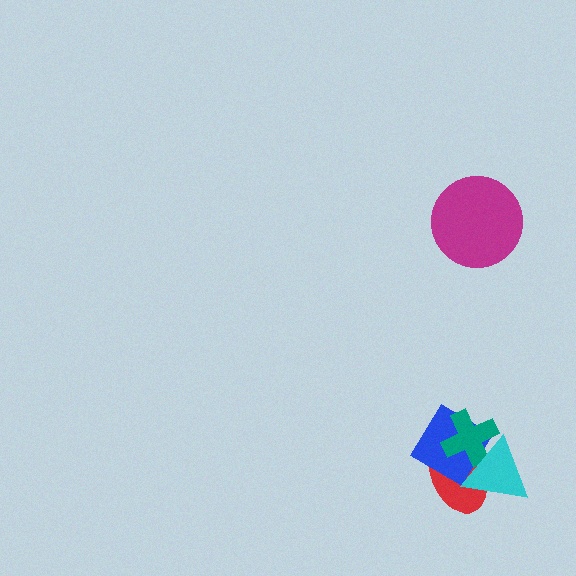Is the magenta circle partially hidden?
No, no other shape covers it.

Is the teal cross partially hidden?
Yes, it is partially covered by another shape.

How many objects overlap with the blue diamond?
3 objects overlap with the blue diamond.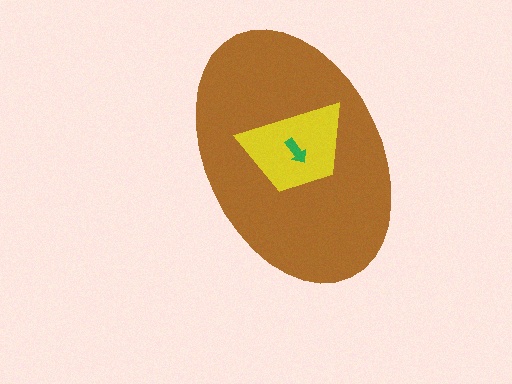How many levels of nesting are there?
3.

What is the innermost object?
The green arrow.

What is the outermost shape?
The brown ellipse.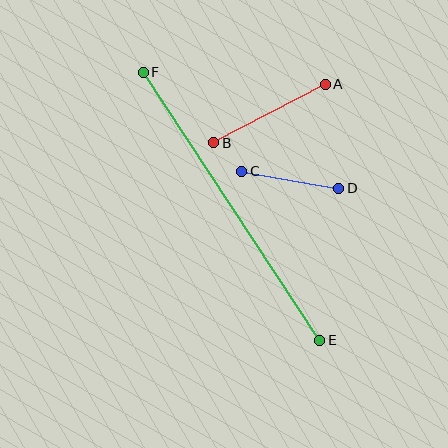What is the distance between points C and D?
The distance is approximately 99 pixels.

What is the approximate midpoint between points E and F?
The midpoint is at approximately (231, 206) pixels.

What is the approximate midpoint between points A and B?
The midpoint is at approximately (269, 114) pixels.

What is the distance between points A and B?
The distance is approximately 126 pixels.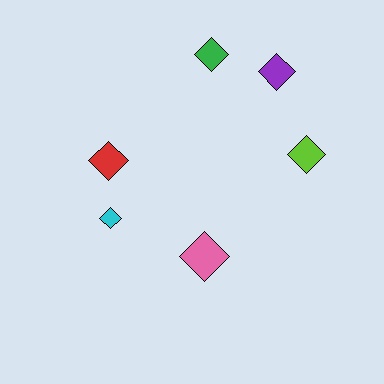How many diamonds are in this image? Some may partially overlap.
There are 6 diamonds.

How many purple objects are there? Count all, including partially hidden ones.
There is 1 purple object.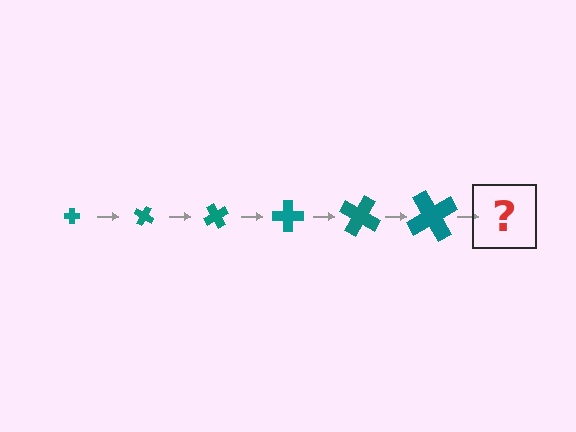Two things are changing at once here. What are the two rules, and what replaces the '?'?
The two rules are that the cross grows larger each step and it rotates 30 degrees each step. The '?' should be a cross, larger than the previous one and rotated 180 degrees from the start.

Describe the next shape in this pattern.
It should be a cross, larger than the previous one and rotated 180 degrees from the start.